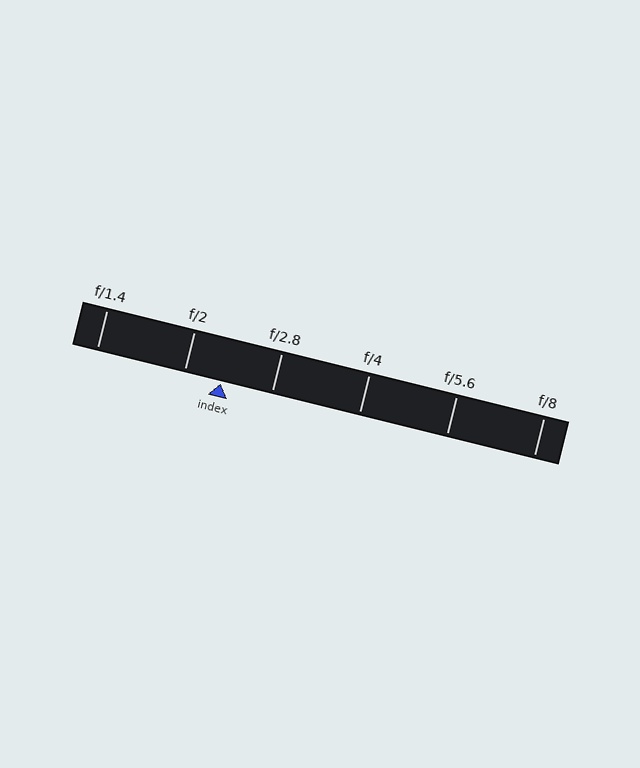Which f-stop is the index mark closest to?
The index mark is closest to f/2.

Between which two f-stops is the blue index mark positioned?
The index mark is between f/2 and f/2.8.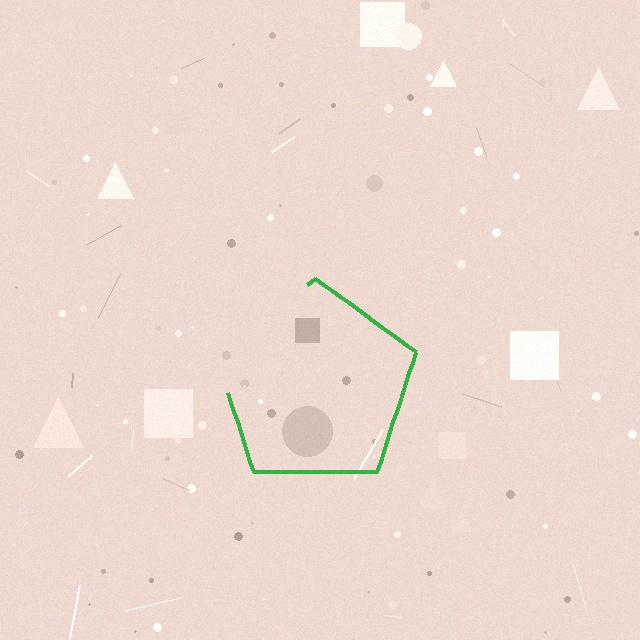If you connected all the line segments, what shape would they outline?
They would outline a pentagon.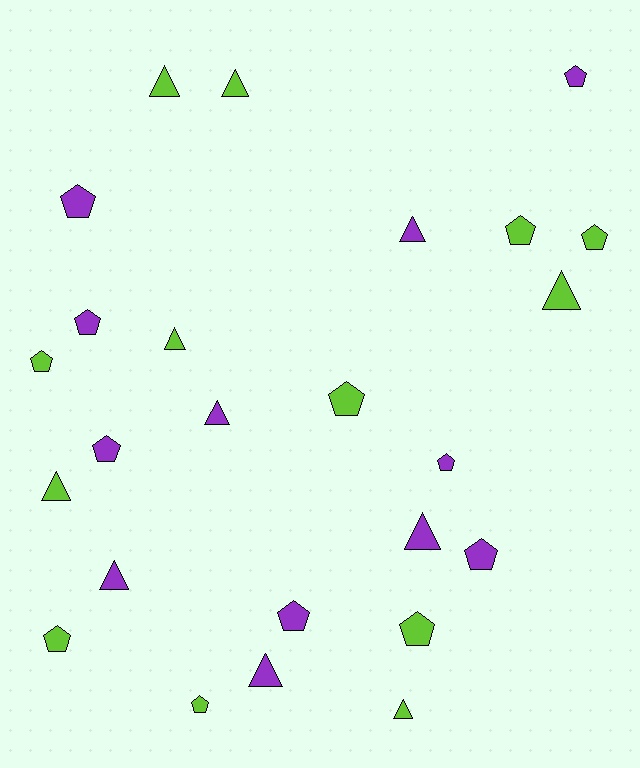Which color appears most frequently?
Lime, with 13 objects.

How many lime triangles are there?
There are 6 lime triangles.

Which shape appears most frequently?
Pentagon, with 14 objects.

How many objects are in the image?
There are 25 objects.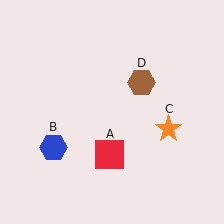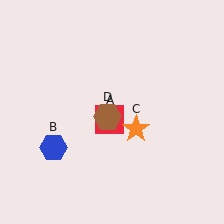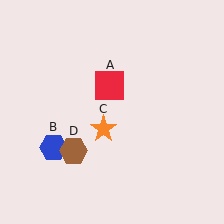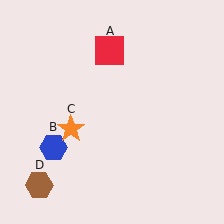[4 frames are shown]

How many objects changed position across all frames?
3 objects changed position: red square (object A), orange star (object C), brown hexagon (object D).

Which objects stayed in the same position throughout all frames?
Blue hexagon (object B) remained stationary.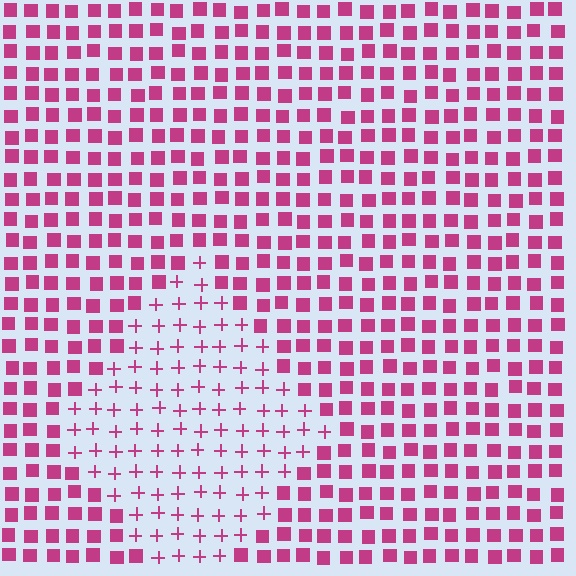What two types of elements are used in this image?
The image uses plus signs inside the diamond region and squares outside it.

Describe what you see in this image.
The image is filled with small magenta elements arranged in a uniform grid. A diamond-shaped region contains plus signs, while the surrounding area contains squares. The boundary is defined purely by the change in element shape.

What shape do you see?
I see a diamond.